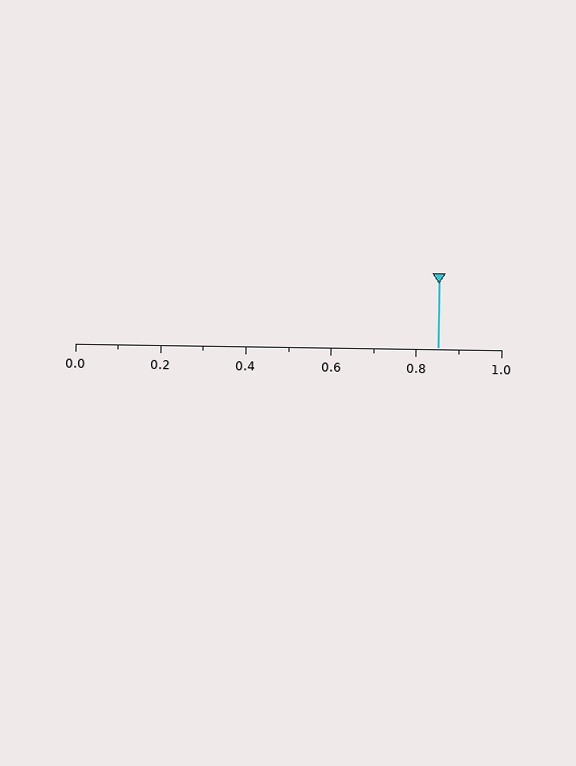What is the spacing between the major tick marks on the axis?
The major ticks are spaced 0.2 apart.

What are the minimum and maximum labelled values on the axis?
The axis runs from 0.0 to 1.0.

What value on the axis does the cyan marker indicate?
The marker indicates approximately 0.85.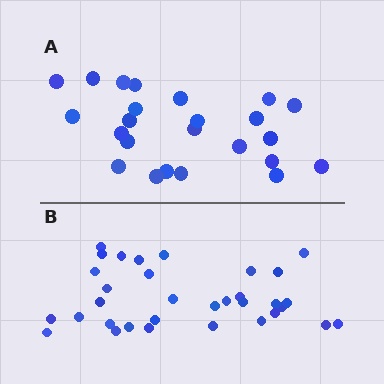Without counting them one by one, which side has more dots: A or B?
Region B (the bottom region) has more dots.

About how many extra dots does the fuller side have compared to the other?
Region B has roughly 8 or so more dots than region A.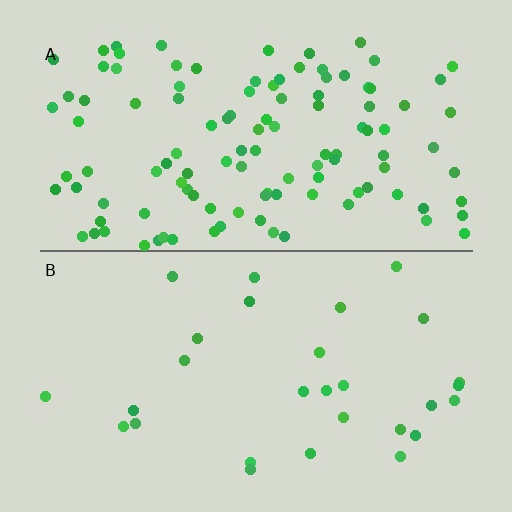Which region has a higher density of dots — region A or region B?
A (the top).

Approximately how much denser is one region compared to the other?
Approximately 4.0× — region A over region B.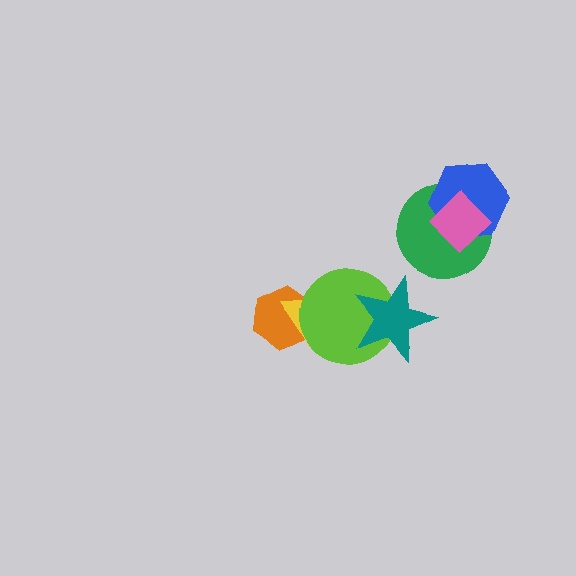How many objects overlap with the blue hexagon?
2 objects overlap with the blue hexagon.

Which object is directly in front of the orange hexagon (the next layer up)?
The yellow triangle is directly in front of the orange hexagon.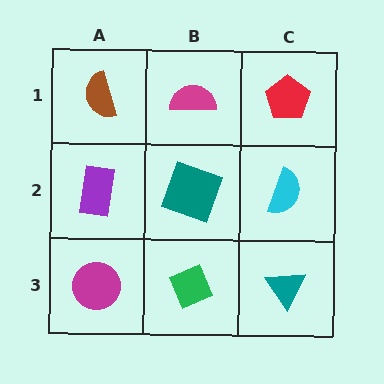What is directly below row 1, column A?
A purple rectangle.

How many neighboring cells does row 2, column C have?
3.